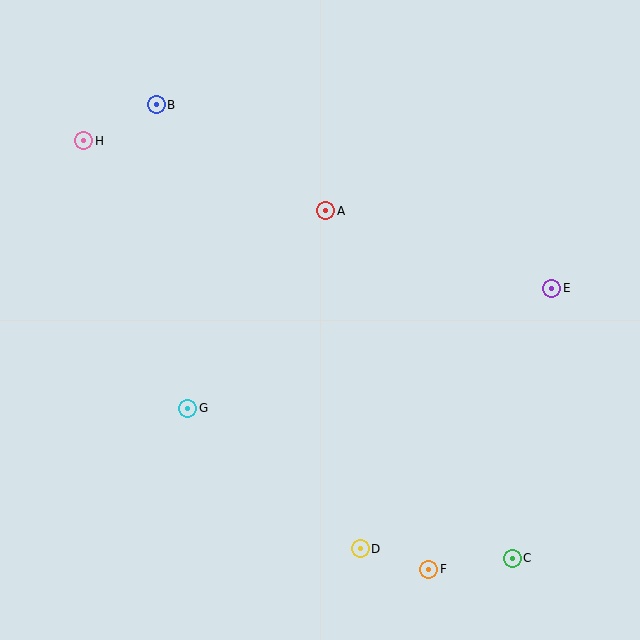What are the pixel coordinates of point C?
Point C is at (512, 558).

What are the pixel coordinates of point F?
Point F is at (429, 569).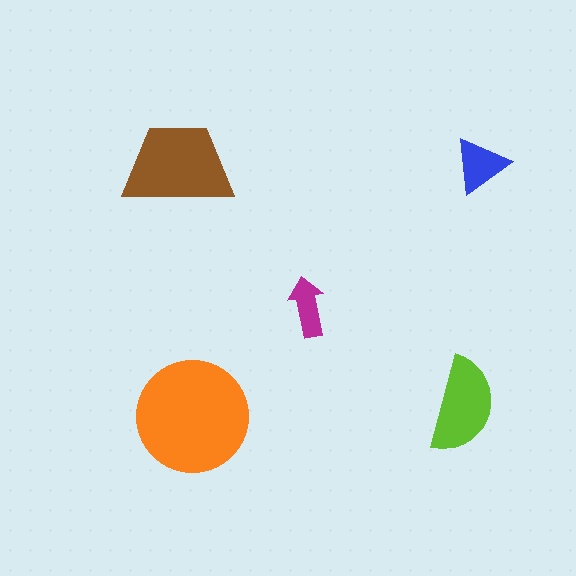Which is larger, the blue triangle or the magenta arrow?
The blue triangle.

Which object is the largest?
The orange circle.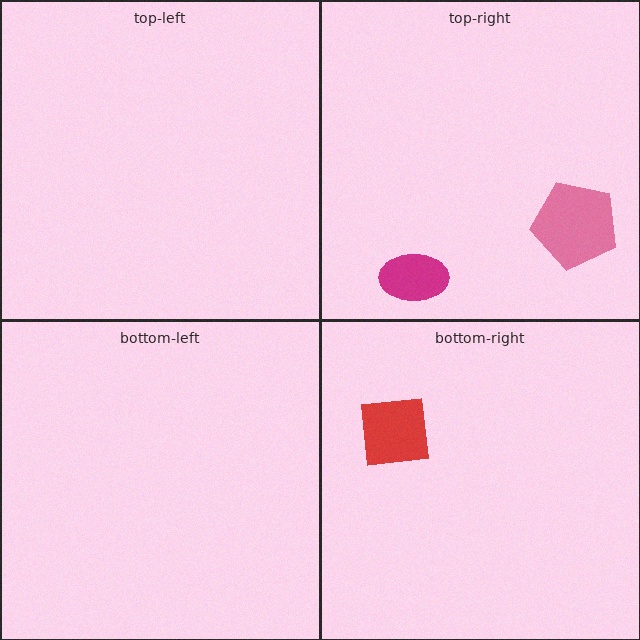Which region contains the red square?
The bottom-right region.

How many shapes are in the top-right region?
2.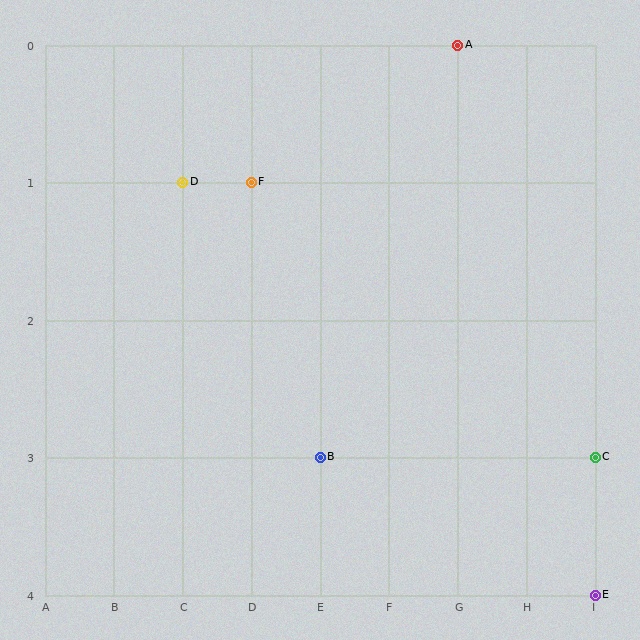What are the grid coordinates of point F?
Point F is at grid coordinates (D, 1).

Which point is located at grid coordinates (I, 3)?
Point C is at (I, 3).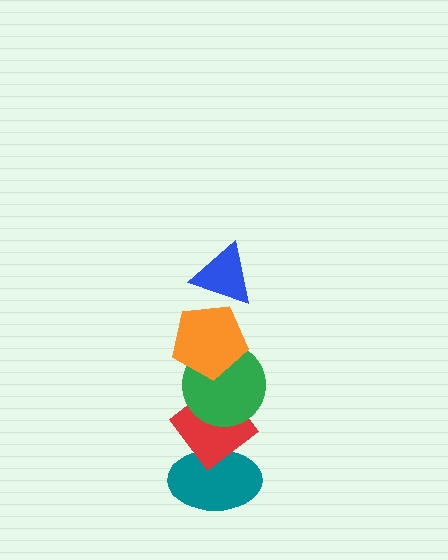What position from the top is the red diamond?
The red diamond is 4th from the top.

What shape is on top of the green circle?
The orange pentagon is on top of the green circle.